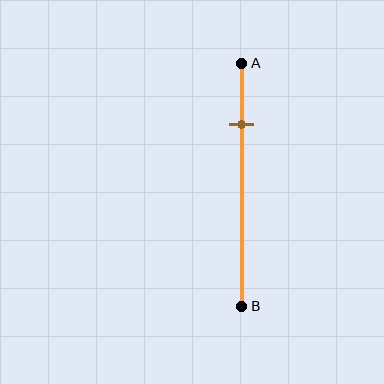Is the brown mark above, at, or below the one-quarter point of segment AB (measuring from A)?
The brown mark is approximately at the one-quarter point of segment AB.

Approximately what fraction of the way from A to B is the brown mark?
The brown mark is approximately 25% of the way from A to B.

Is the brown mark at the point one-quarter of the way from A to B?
Yes, the mark is approximately at the one-quarter point.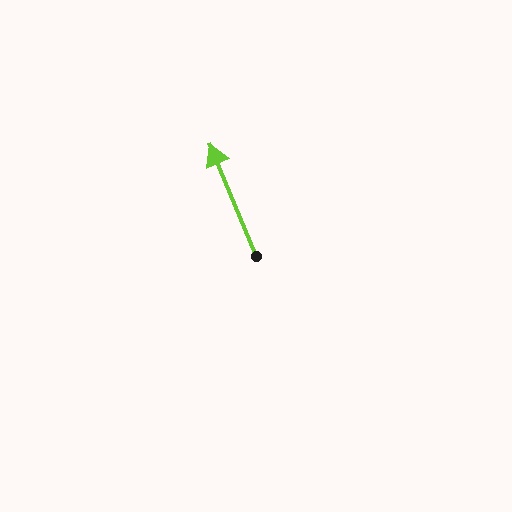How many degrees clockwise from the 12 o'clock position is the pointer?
Approximately 338 degrees.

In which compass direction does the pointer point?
North.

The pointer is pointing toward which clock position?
Roughly 11 o'clock.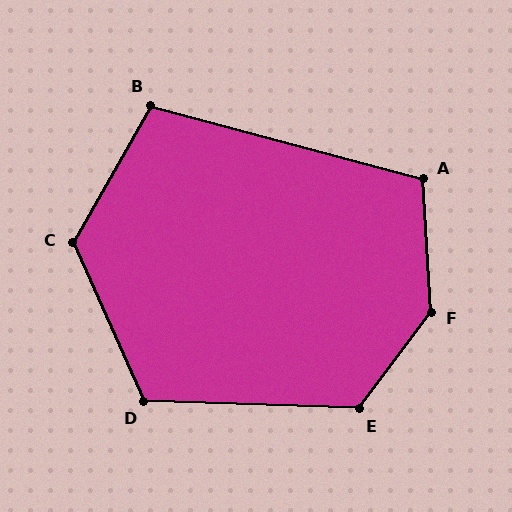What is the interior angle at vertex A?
Approximately 108 degrees (obtuse).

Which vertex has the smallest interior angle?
B, at approximately 105 degrees.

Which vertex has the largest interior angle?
F, at approximately 140 degrees.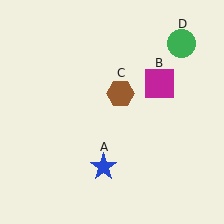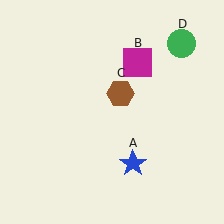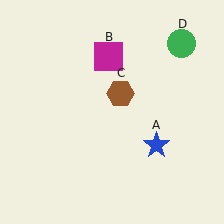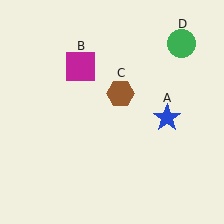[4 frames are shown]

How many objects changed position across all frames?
2 objects changed position: blue star (object A), magenta square (object B).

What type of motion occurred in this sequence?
The blue star (object A), magenta square (object B) rotated counterclockwise around the center of the scene.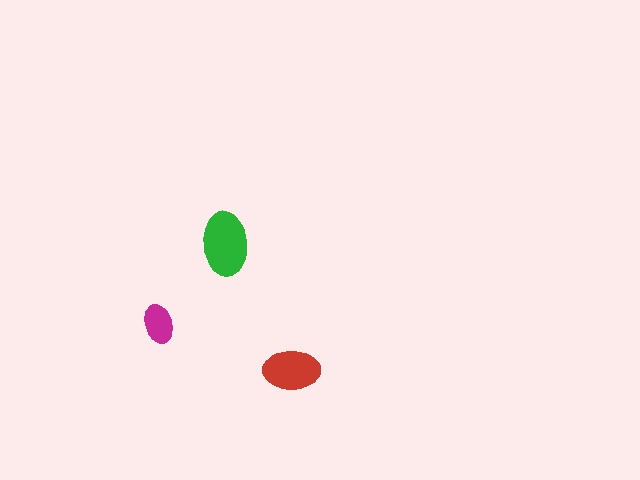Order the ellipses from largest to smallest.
the green one, the red one, the magenta one.